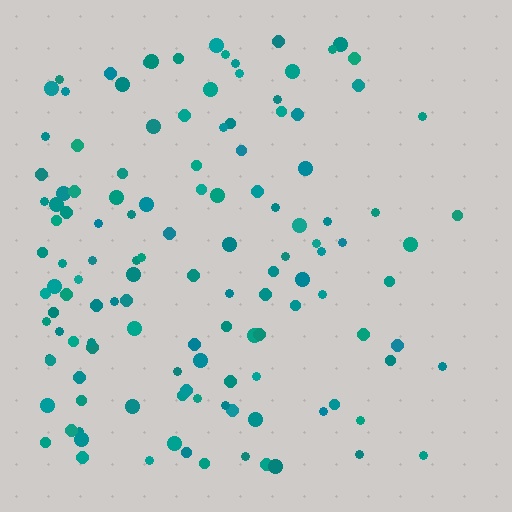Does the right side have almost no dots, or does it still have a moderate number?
Still a moderate number, just noticeably fewer than the left.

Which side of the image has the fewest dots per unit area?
The right.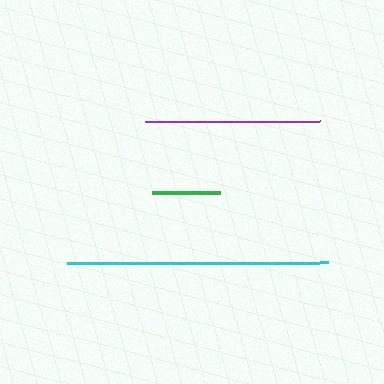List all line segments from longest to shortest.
From longest to shortest: cyan, purple, green.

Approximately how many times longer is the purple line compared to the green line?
The purple line is approximately 2.6 times the length of the green line.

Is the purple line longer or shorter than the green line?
The purple line is longer than the green line.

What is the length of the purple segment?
The purple segment is approximately 175 pixels long.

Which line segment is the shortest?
The green line is the shortest at approximately 68 pixels.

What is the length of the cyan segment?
The cyan segment is approximately 261 pixels long.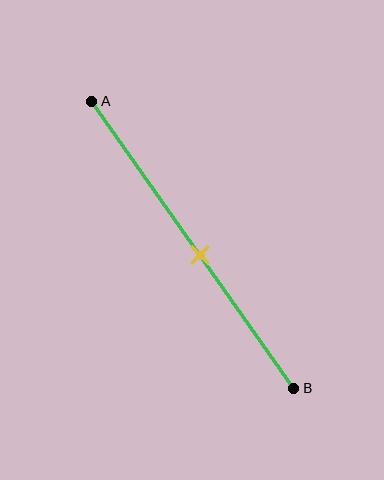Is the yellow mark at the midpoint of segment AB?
No, the mark is at about 55% from A, not at the 50% midpoint.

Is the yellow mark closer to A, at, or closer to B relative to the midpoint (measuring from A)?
The yellow mark is closer to point B than the midpoint of segment AB.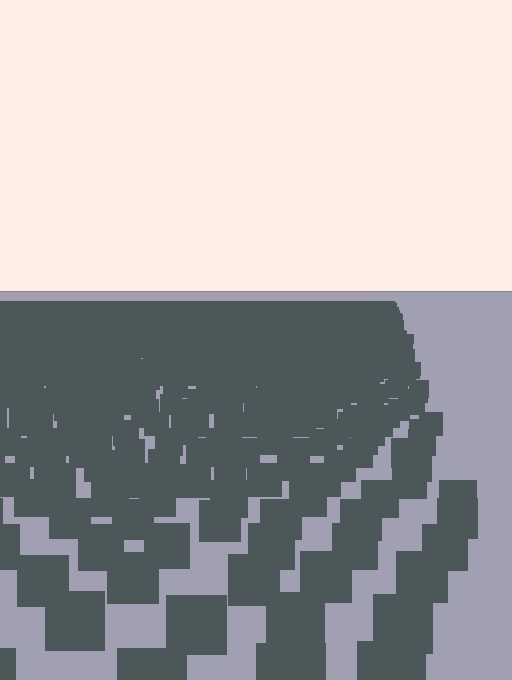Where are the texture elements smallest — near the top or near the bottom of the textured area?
Near the top.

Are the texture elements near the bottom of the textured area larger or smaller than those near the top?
Larger. Near the bottom, elements are closer to the viewer and appear at a bigger on-screen size.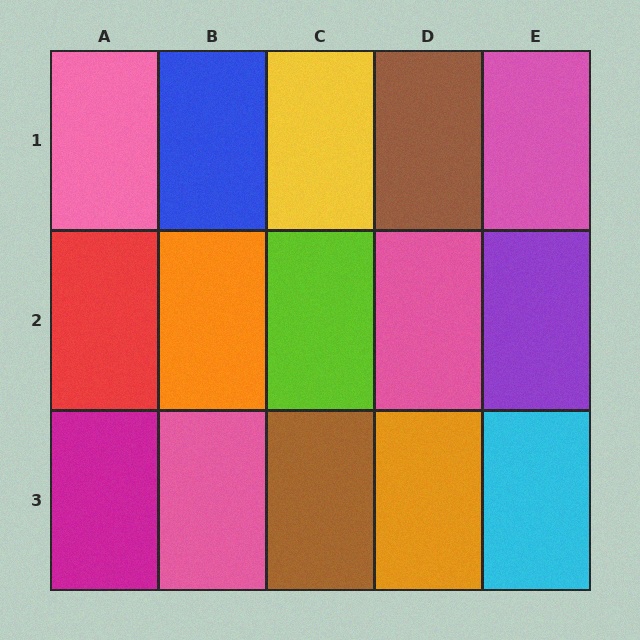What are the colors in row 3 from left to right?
Magenta, pink, brown, orange, cyan.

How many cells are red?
1 cell is red.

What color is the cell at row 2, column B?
Orange.